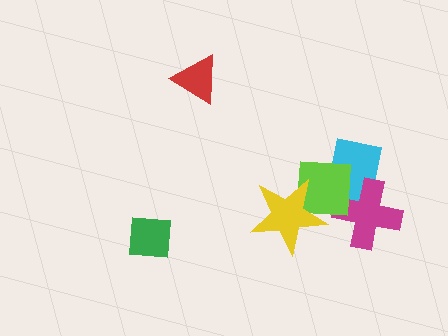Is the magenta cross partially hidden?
Yes, it is partially covered by another shape.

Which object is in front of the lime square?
The yellow star is in front of the lime square.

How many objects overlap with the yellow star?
1 object overlaps with the yellow star.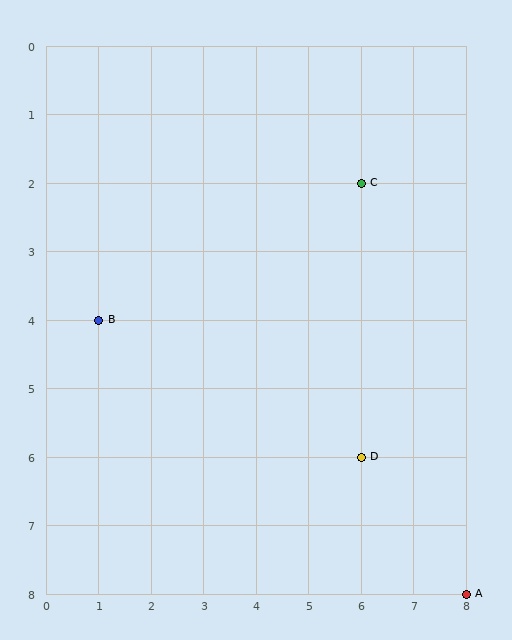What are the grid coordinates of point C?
Point C is at grid coordinates (6, 2).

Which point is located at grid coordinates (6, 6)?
Point D is at (6, 6).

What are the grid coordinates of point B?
Point B is at grid coordinates (1, 4).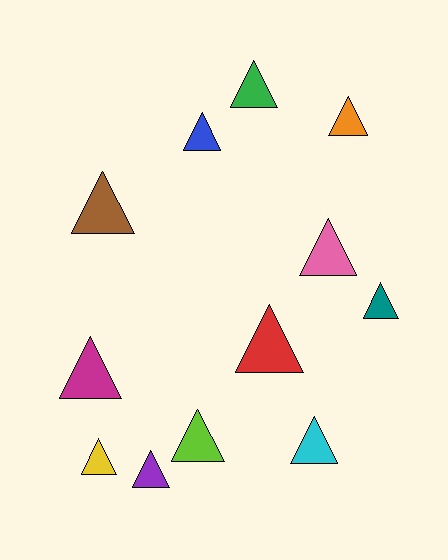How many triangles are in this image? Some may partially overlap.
There are 12 triangles.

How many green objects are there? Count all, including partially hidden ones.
There is 1 green object.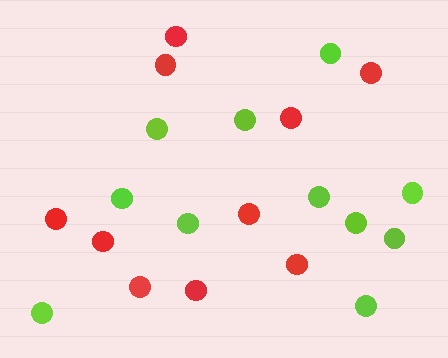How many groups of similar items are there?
There are 2 groups: one group of red circles (10) and one group of lime circles (11).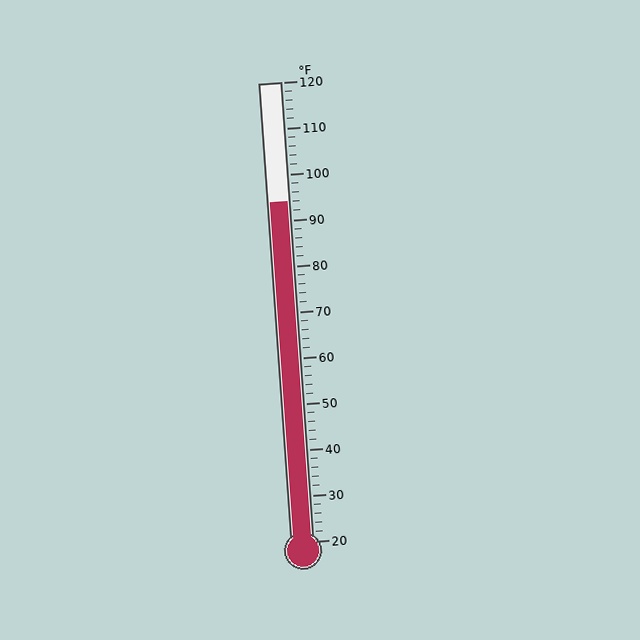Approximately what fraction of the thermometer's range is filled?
The thermometer is filled to approximately 75% of its range.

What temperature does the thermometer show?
The thermometer shows approximately 94°F.